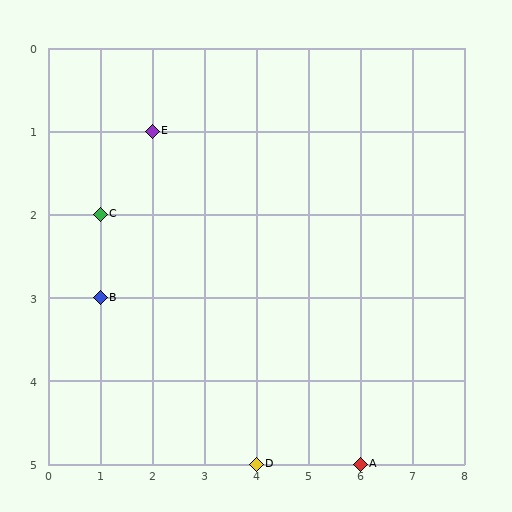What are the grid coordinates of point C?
Point C is at grid coordinates (1, 2).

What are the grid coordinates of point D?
Point D is at grid coordinates (4, 5).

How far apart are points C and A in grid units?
Points C and A are 5 columns and 3 rows apart (about 5.8 grid units diagonally).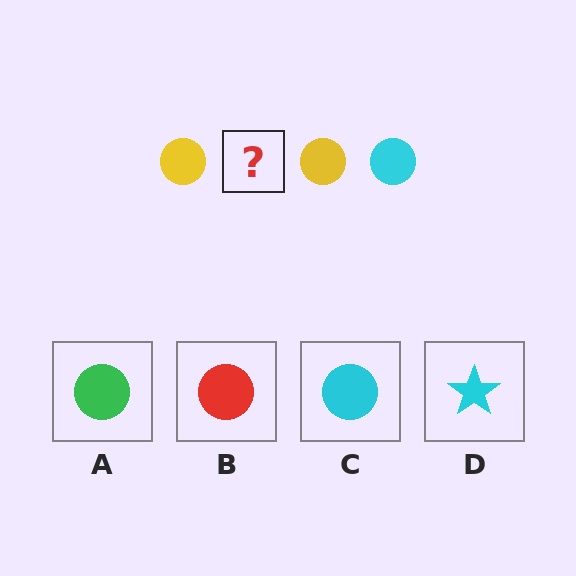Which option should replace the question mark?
Option C.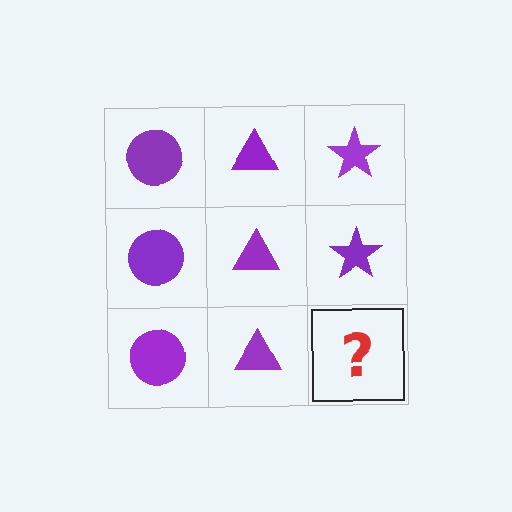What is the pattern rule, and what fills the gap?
The rule is that each column has a consistent shape. The gap should be filled with a purple star.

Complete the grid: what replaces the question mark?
The question mark should be replaced with a purple star.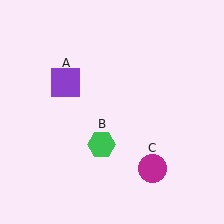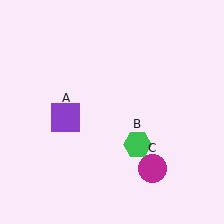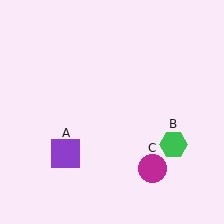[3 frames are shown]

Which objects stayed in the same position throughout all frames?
Magenta circle (object C) remained stationary.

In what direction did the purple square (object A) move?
The purple square (object A) moved down.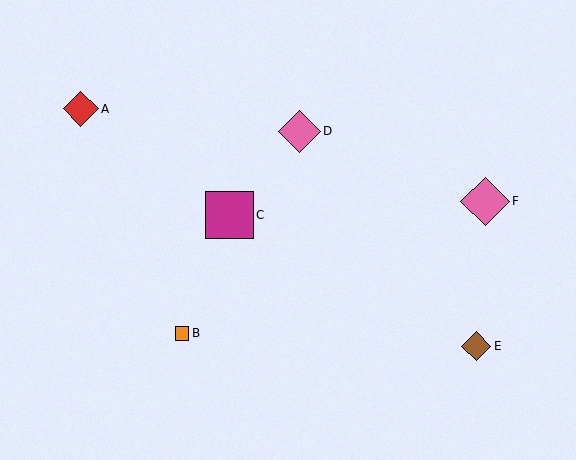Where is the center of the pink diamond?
The center of the pink diamond is at (299, 131).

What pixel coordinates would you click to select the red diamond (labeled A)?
Click at (81, 109) to select the red diamond A.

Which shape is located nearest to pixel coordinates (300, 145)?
The pink diamond (labeled D) at (299, 131) is nearest to that location.